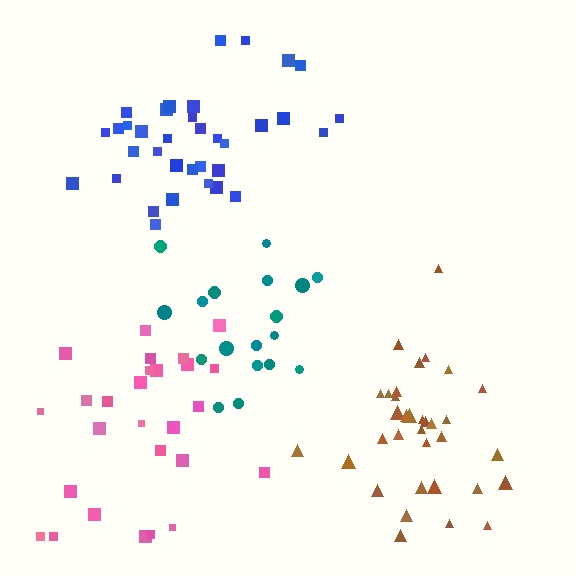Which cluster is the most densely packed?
Brown.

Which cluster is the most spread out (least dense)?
Pink.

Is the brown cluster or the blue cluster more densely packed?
Brown.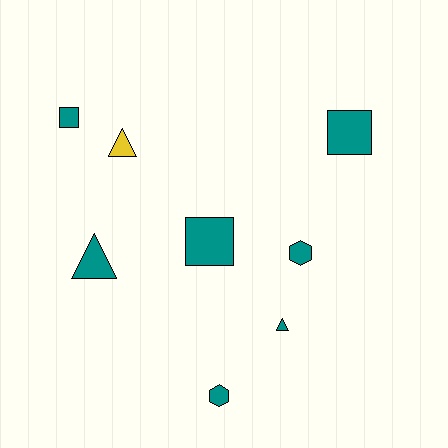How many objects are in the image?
There are 8 objects.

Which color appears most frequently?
Teal, with 7 objects.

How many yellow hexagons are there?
There are no yellow hexagons.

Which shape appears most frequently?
Square, with 3 objects.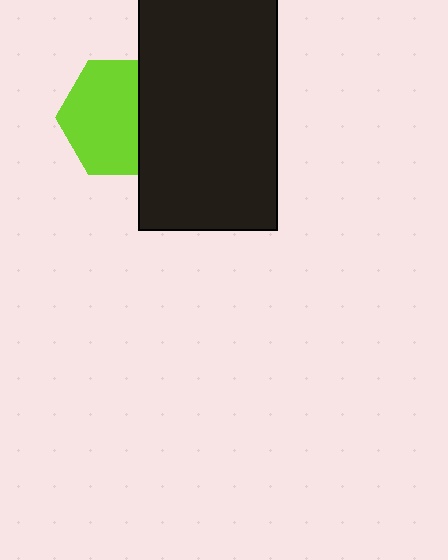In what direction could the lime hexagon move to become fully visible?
The lime hexagon could move left. That would shift it out from behind the black rectangle entirely.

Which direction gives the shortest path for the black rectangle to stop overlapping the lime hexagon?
Moving right gives the shortest separation.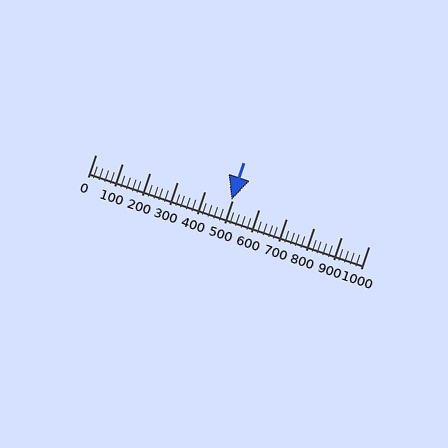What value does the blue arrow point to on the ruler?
The blue arrow points to approximately 498.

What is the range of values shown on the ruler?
The ruler shows values from 0 to 1000.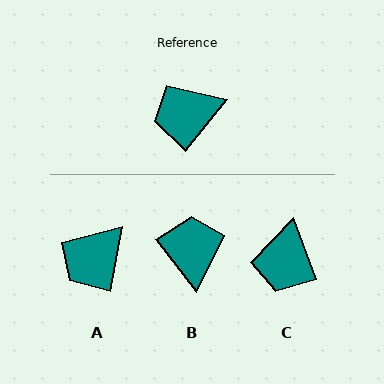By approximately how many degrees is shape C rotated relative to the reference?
Approximately 59 degrees counter-clockwise.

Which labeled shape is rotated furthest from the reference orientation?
B, about 104 degrees away.